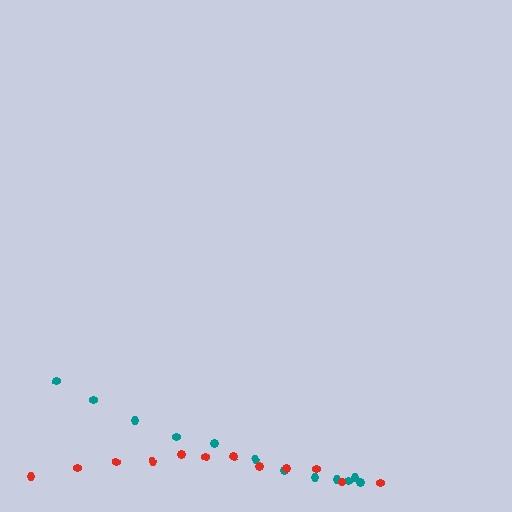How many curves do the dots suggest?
There are 2 distinct paths.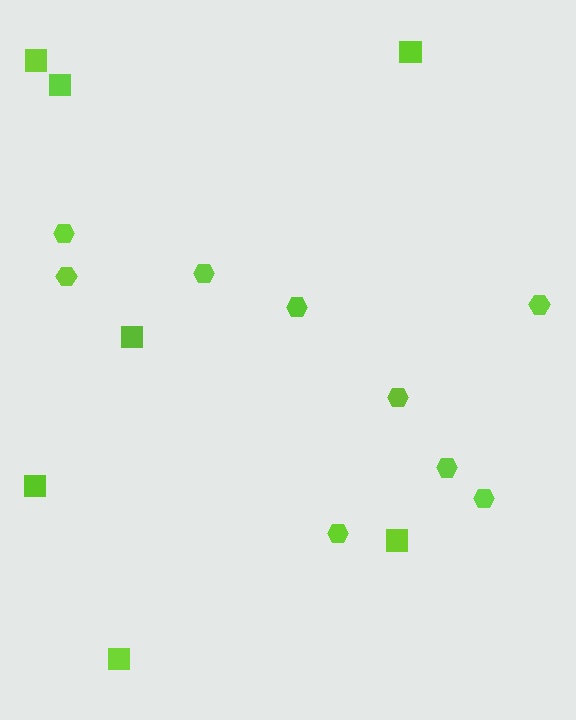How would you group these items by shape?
There are 2 groups: one group of hexagons (9) and one group of squares (7).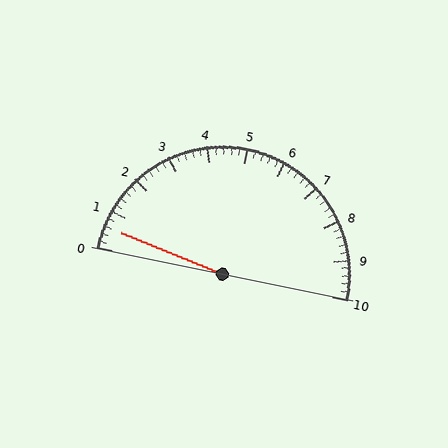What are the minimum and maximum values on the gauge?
The gauge ranges from 0 to 10.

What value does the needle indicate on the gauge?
The needle indicates approximately 0.6.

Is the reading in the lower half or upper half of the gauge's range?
The reading is in the lower half of the range (0 to 10).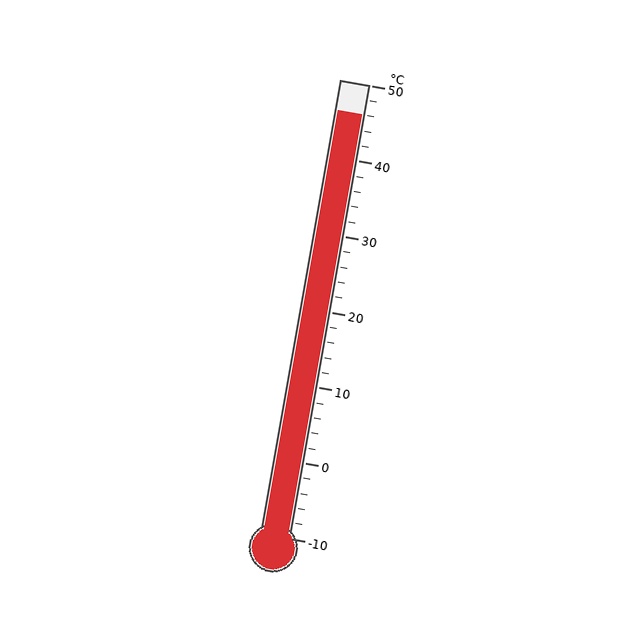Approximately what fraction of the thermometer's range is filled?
The thermometer is filled to approximately 95% of its range.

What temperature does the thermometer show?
The thermometer shows approximately 46°C.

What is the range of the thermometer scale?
The thermometer scale ranges from -10°C to 50°C.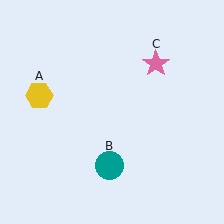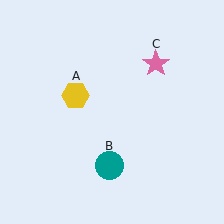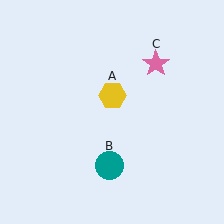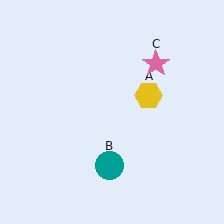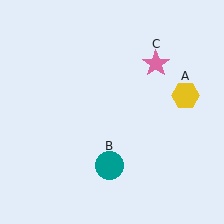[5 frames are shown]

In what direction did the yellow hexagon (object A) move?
The yellow hexagon (object A) moved right.